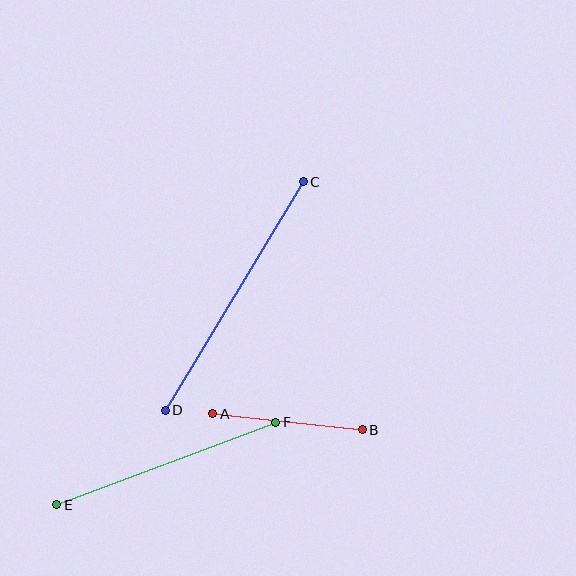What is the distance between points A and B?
The distance is approximately 151 pixels.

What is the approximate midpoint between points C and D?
The midpoint is at approximately (234, 296) pixels.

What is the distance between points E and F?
The distance is approximately 234 pixels.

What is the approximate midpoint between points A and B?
The midpoint is at approximately (288, 422) pixels.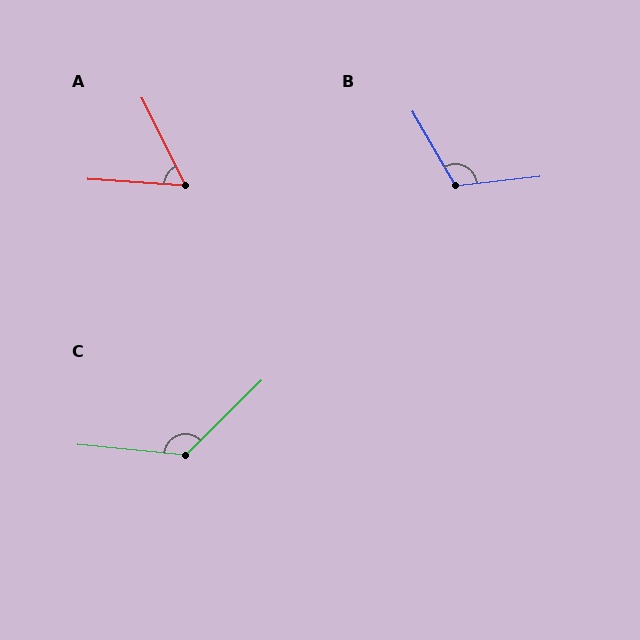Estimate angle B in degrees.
Approximately 114 degrees.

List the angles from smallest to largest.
A (60°), B (114°), C (130°).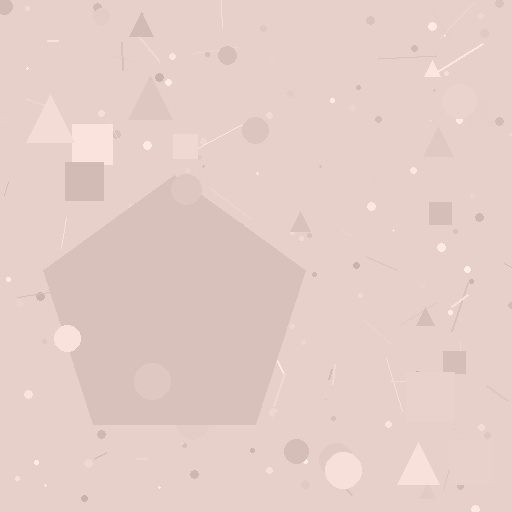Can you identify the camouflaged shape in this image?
The camouflaged shape is a pentagon.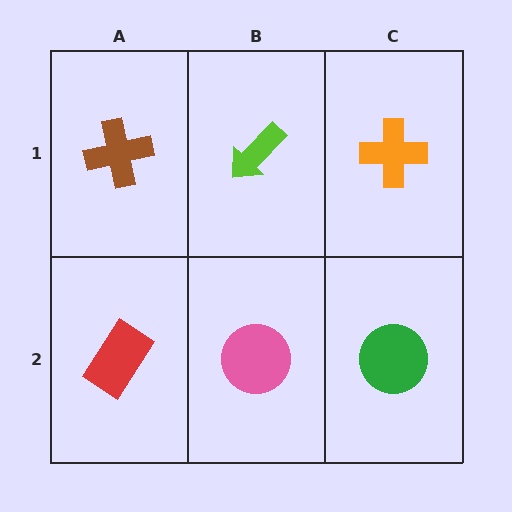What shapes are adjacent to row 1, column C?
A green circle (row 2, column C), a lime arrow (row 1, column B).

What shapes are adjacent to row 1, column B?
A pink circle (row 2, column B), a brown cross (row 1, column A), an orange cross (row 1, column C).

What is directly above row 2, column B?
A lime arrow.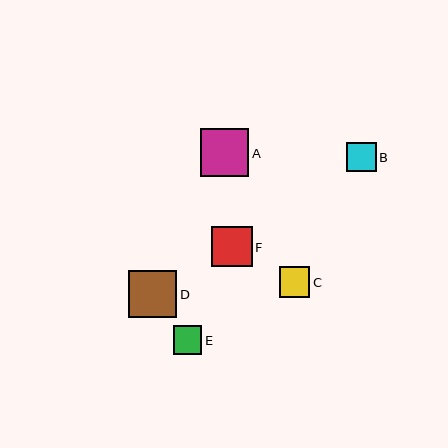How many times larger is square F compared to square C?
Square F is approximately 1.3 times the size of square C.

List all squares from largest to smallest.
From largest to smallest: A, D, F, C, B, E.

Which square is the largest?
Square A is the largest with a size of approximately 48 pixels.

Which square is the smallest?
Square E is the smallest with a size of approximately 29 pixels.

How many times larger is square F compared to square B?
Square F is approximately 1.4 times the size of square B.